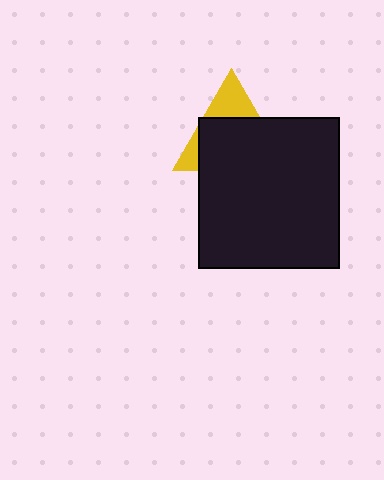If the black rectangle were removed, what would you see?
You would see the complete yellow triangle.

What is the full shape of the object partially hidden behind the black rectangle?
The partially hidden object is a yellow triangle.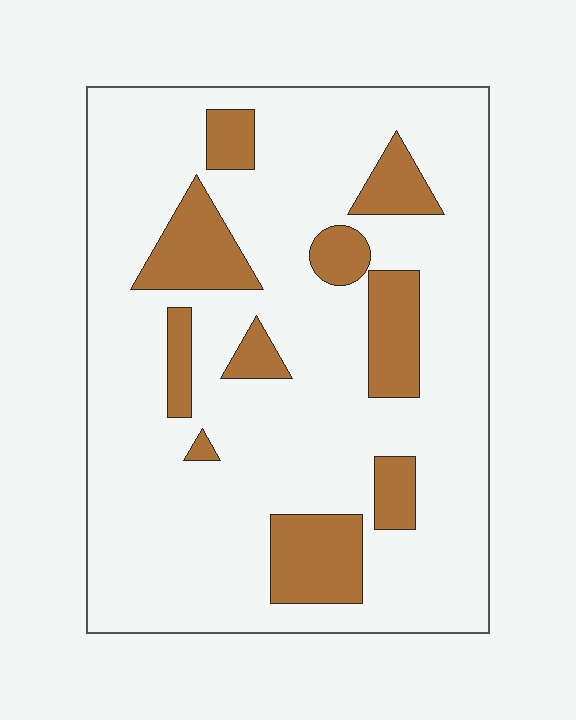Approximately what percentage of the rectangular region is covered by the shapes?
Approximately 20%.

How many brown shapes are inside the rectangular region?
10.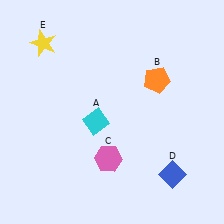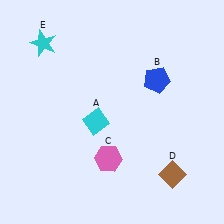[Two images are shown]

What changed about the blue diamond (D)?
In Image 1, D is blue. In Image 2, it changed to brown.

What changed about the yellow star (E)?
In Image 1, E is yellow. In Image 2, it changed to cyan.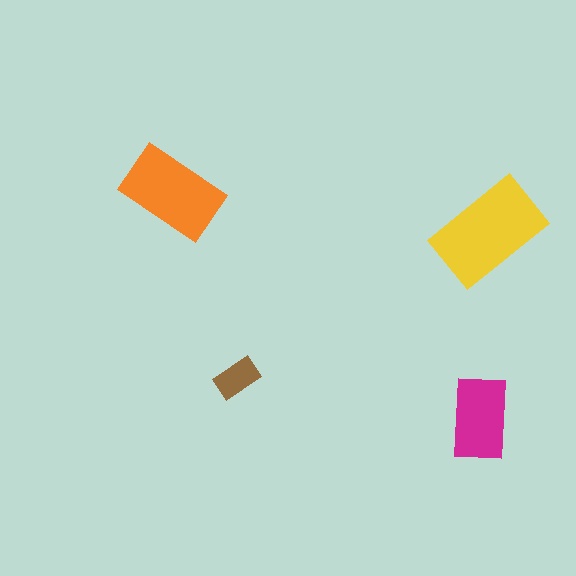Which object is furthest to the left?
The orange rectangle is leftmost.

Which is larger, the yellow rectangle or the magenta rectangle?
The yellow one.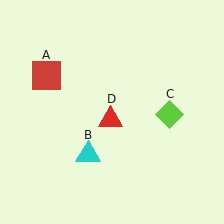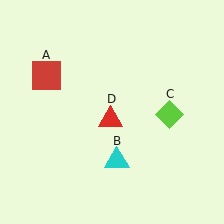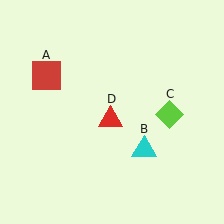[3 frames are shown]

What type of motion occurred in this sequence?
The cyan triangle (object B) rotated counterclockwise around the center of the scene.